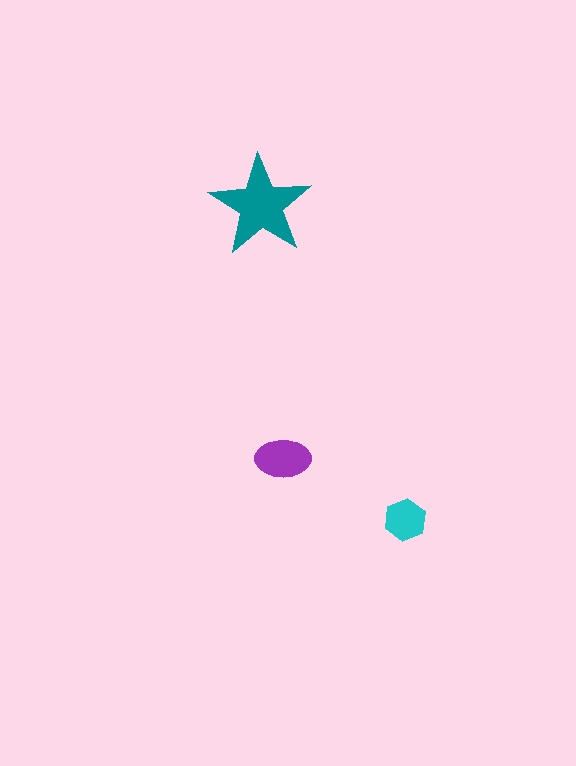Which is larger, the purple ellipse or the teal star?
The teal star.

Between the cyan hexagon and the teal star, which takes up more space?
The teal star.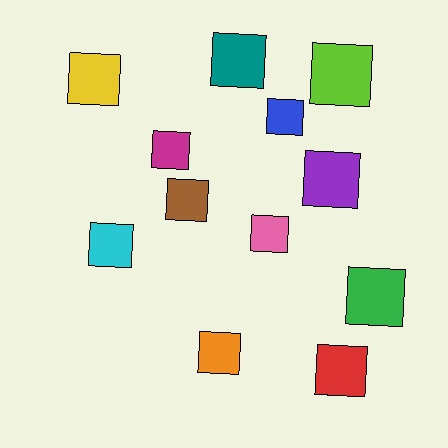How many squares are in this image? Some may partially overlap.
There are 12 squares.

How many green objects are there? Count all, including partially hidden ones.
There is 1 green object.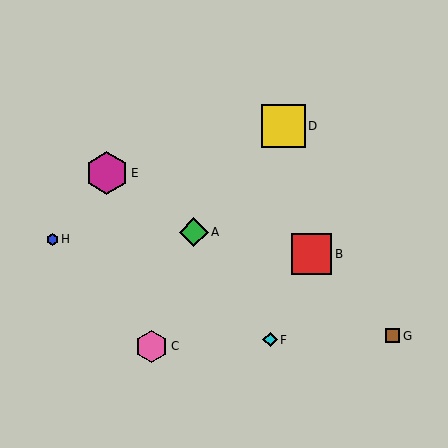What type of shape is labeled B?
Shape B is a red square.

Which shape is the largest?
The yellow square (labeled D) is the largest.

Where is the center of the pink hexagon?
The center of the pink hexagon is at (152, 346).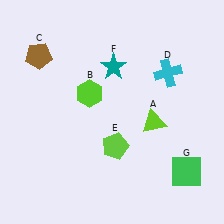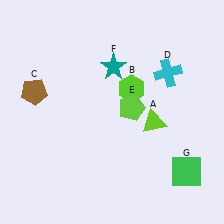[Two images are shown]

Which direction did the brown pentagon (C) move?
The brown pentagon (C) moved down.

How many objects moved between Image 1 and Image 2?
3 objects moved between the two images.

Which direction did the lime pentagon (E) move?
The lime pentagon (E) moved up.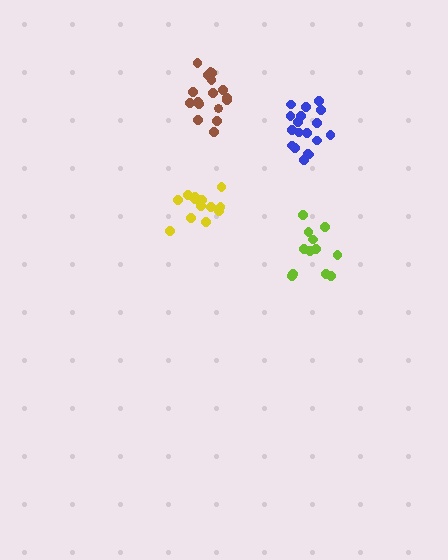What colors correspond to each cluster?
The clusters are colored: lime, blue, brown, yellow.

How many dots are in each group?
Group 1: 12 dots, Group 2: 18 dots, Group 3: 17 dots, Group 4: 14 dots (61 total).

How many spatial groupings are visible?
There are 4 spatial groupings.